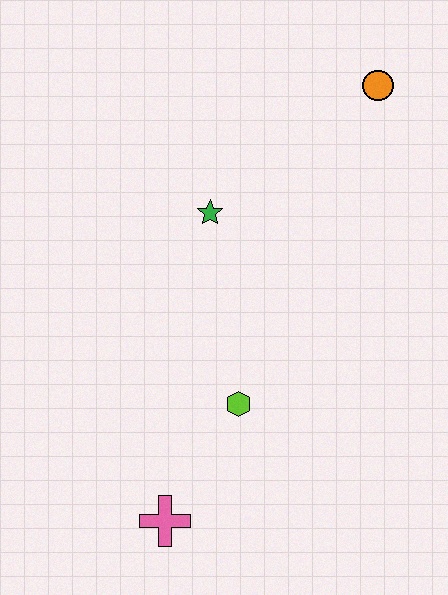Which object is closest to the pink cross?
The lime hexagon is closest to the pink cross.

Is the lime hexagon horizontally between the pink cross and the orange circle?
Yes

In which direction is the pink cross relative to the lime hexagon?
The pink cross is below the lime hexagon.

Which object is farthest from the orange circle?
The pink cross is farthest from the orange circle.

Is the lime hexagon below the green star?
Yes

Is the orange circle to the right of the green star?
Yes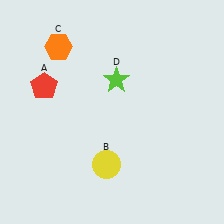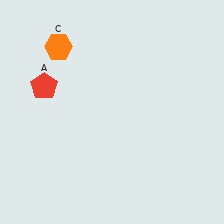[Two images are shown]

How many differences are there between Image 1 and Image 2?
There are 2 differences between the two images.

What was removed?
The lime star (D), the yellow circle (B) were removed in Image 2.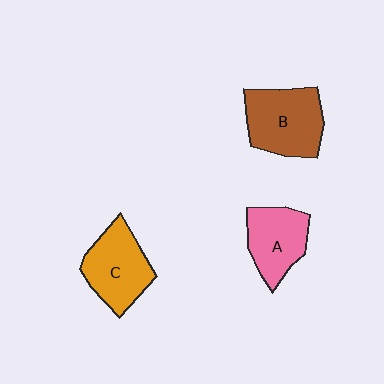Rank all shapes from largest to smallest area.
From largest to smallest: B (brown), C (orange), A (pink).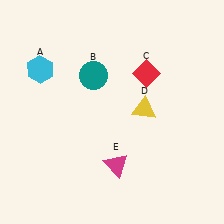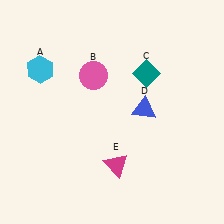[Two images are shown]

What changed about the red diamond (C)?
In Image 1, C is red. In Image 2, it changed to teal.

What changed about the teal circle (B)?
In Image 1, B is teal. In Image 2, it changed to pink.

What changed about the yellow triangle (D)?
In Image 1, D is yellow. In Image 2, it changed to blue.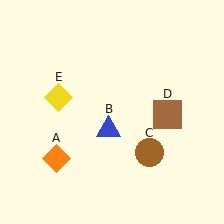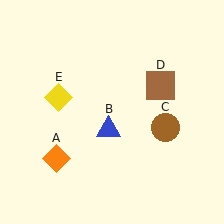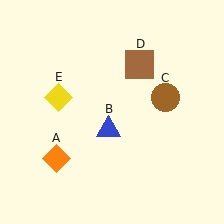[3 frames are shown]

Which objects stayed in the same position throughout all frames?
Orange diamond (object A) and blue triangle (object B) and yellow diamond (object E) remained stationary.